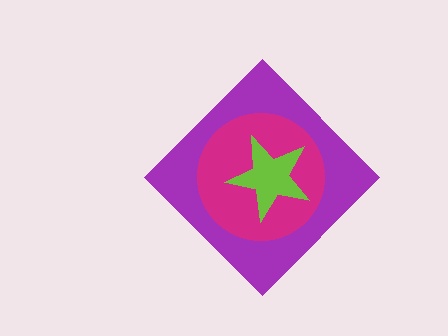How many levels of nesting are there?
3.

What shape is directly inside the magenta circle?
The lime star.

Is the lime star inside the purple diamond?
Yes.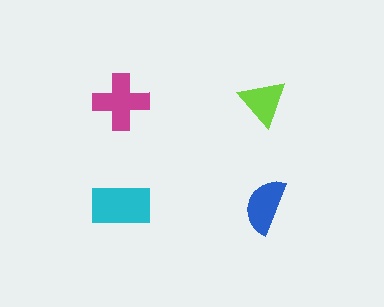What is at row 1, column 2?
A lime triangle.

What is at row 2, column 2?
A blue semicircle.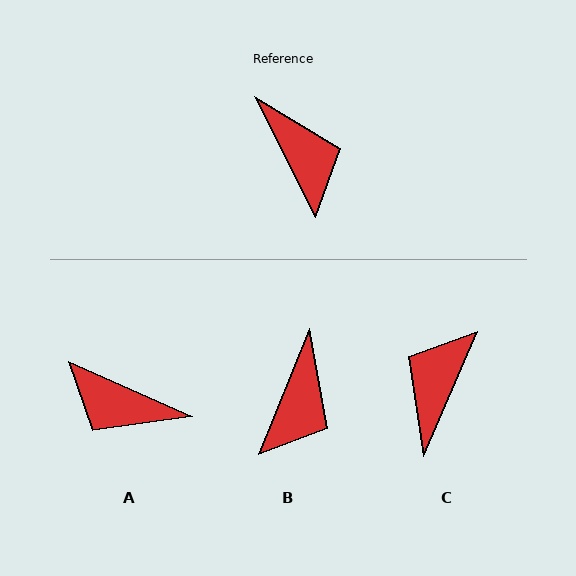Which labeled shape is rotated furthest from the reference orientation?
A, about 141 degrees away.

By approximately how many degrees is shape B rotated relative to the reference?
Approximately 49 degrees clockwise.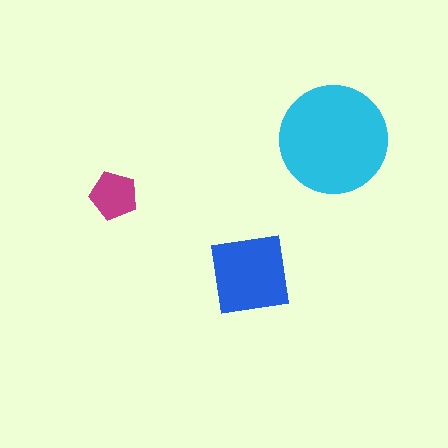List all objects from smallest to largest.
The magenta pentagon, the blue square, the cyan circle.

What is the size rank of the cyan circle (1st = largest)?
1st.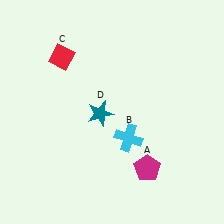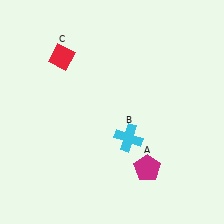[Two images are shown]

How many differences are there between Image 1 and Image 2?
There is 1 difference between the two images.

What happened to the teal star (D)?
The teal star (D) was removed in Image 2. It was in the bottom-left area of Image 1.